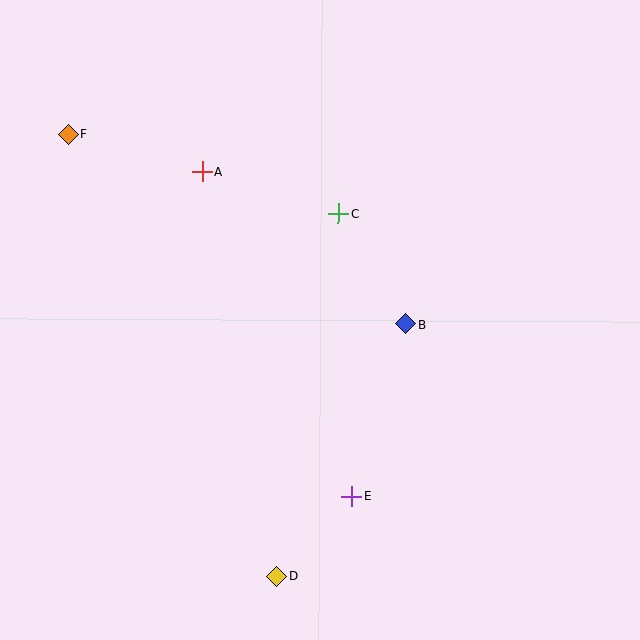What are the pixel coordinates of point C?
Point C is at (338, 214).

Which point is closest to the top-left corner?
Point F is closest to the top-left corner.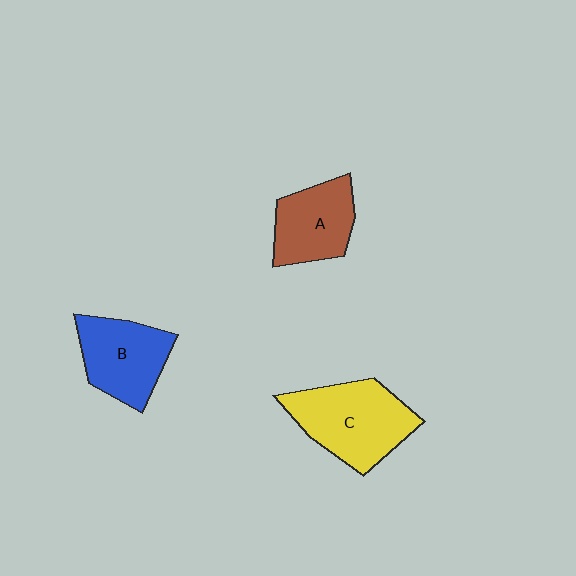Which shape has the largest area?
Shape C (yellow).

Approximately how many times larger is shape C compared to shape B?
Approximately 1.3 times.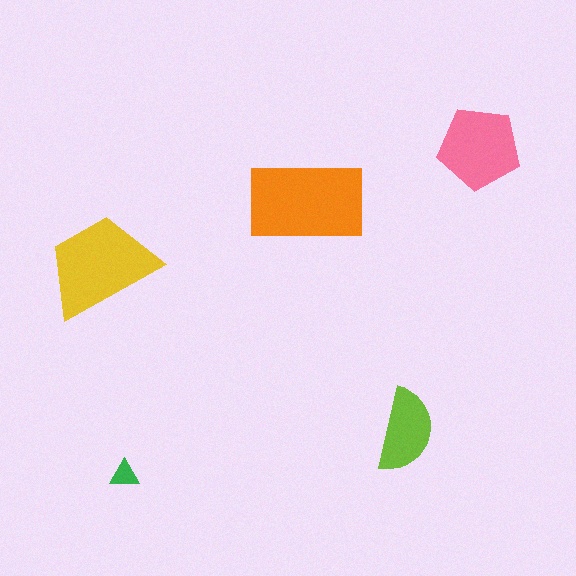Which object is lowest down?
The green triangle is bottommost.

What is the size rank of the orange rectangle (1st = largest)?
1st.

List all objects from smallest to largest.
The green triangle, the lime semicircle, the pink pentagon, the yellow trapezoid, the orange rectangle.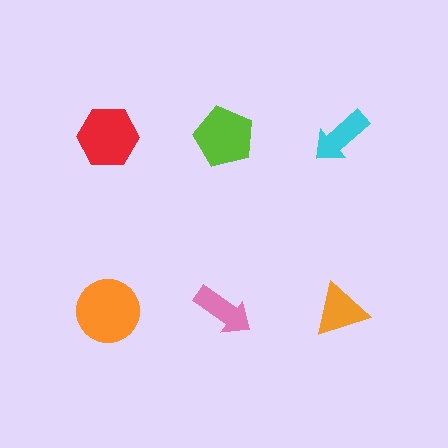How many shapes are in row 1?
3 shapes.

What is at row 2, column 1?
An orange circle.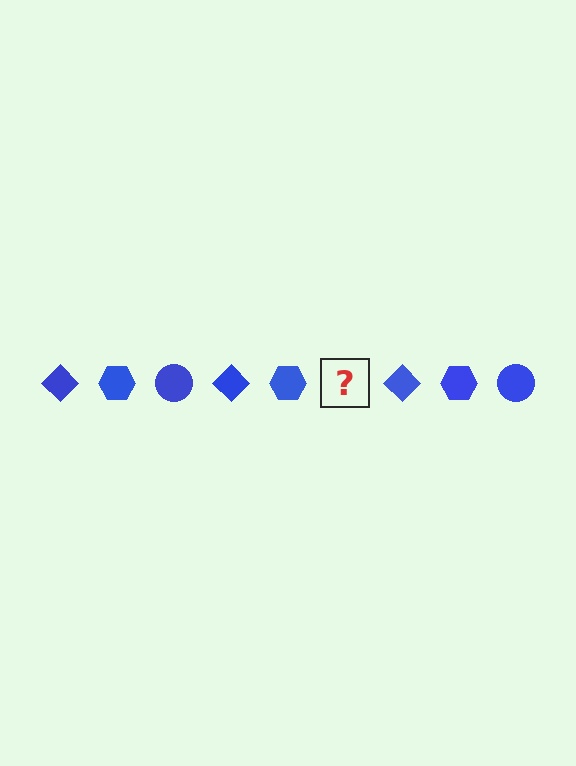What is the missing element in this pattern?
The missing element is a blue circle.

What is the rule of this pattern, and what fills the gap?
The rule is that the pattern cycles through diamond, hexagon, circle shapes in blue. The gap should be filled with a blue circle.